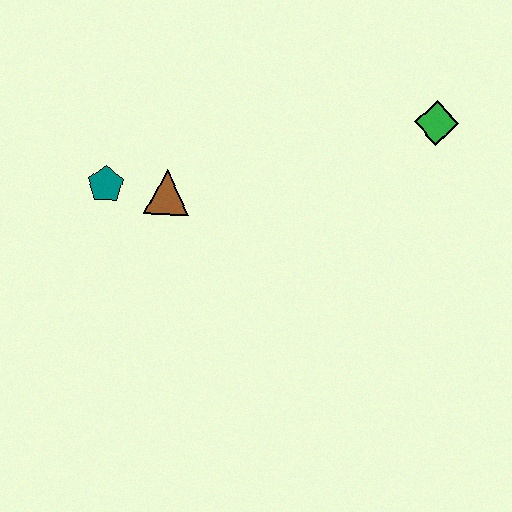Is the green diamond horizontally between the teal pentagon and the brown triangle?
No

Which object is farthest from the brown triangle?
The green diamond is farthest from the brown triangle.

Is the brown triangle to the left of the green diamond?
Yes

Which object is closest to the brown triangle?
The teal pentagon is closest to the brown triangle.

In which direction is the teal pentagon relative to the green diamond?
The teal pentagon is to the left of the green diamond.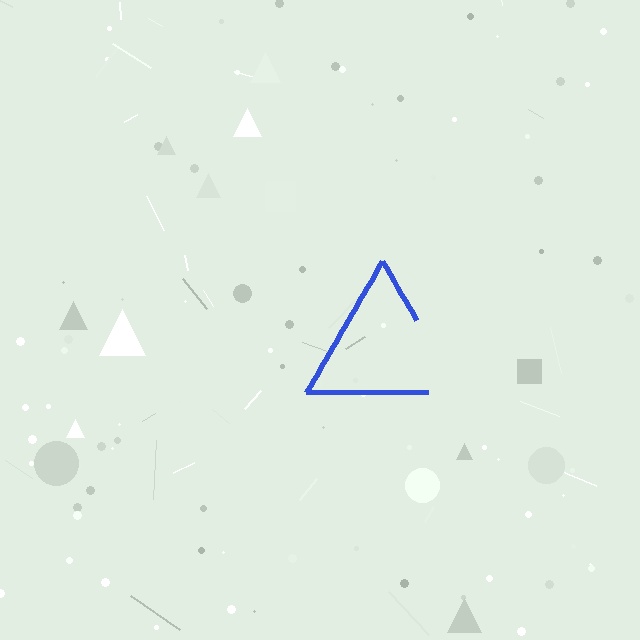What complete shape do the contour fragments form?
The contour fragments form a triangle.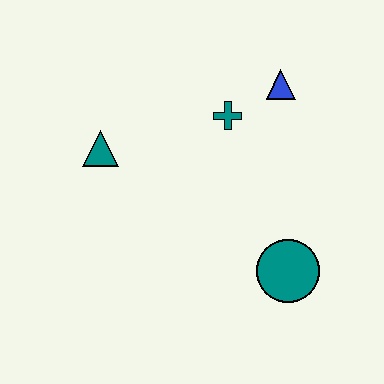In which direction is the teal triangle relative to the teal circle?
The teal triangle is to the left of the teal circle.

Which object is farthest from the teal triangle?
The teal circle is farthest from the teal triangle.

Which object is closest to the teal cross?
The blue triangle is closest to the teal cross.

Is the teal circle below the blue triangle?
Yes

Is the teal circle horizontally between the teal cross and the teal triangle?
No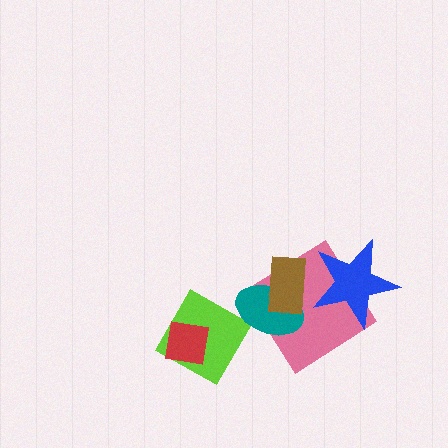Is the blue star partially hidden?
Yes, it is partially covered by another shape.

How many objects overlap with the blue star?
2 objects overlap with the blue star.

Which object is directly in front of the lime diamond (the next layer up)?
The red square is directly in front of the lime diamond.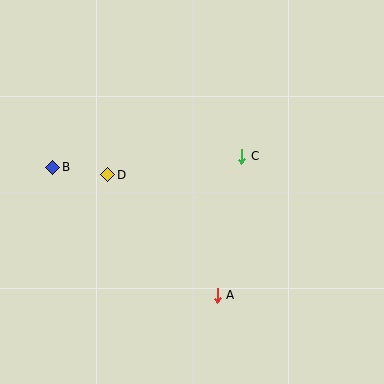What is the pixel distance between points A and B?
The distance between A and B is 209 pixels.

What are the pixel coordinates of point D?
Point D is at (108, 175).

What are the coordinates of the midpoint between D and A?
The midpoint between D and A is at (163, 235).